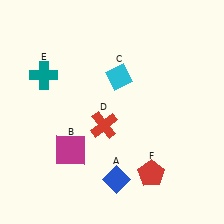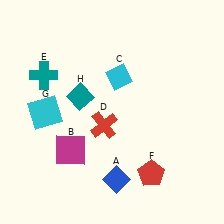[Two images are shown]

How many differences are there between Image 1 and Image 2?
There are 2 differences between the two images.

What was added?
A cyan square (G), a teal diamond (H) were added in Image 2.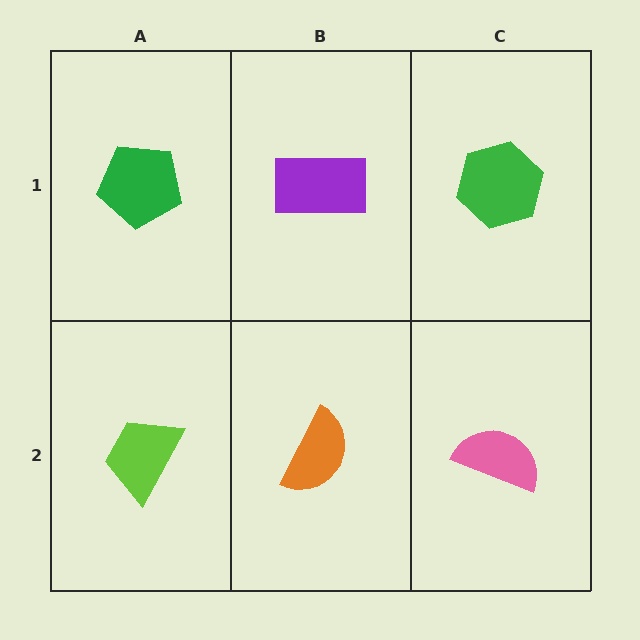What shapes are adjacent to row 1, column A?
A lime trapezoid (row 2, column A), a purple rectangle (row 1, column B).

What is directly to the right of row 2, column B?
A pink semicircle.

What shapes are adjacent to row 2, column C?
A green hexagon (row 1, column C), an orange semicircle (row 2, column B).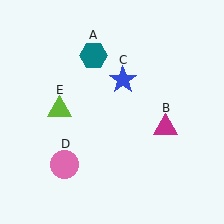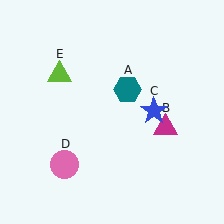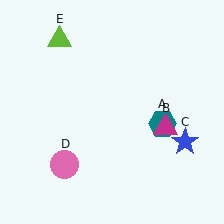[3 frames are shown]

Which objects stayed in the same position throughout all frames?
Magenta triangle (object B) and pink circle (object D) remained stationary.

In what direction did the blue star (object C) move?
The blue star (object C) moved down and to the right.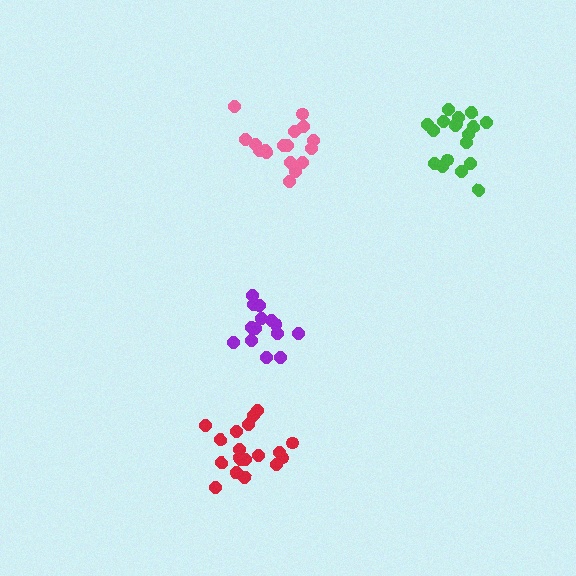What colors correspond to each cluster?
The clusters are colored: purple, green, pink, red.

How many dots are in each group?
Group 1: 14 dots, Group 2: 18 dots, Group 3: 17 dots, Group 4: 19 dots (68 total).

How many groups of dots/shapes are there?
There are 4 groups.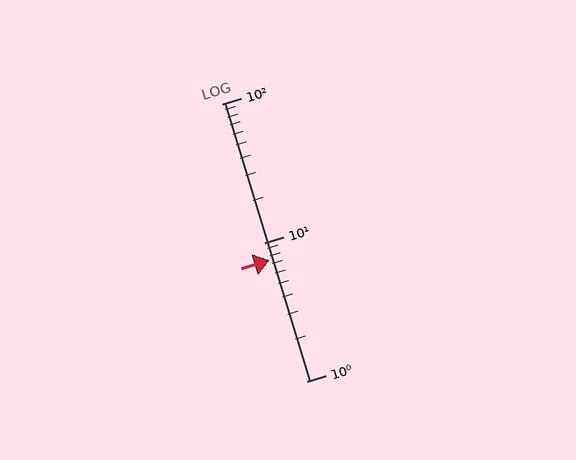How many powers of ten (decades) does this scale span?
The scale spans 2 decades, from 1 to 100.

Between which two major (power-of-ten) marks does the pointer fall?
The pointer is between 1 and 10.